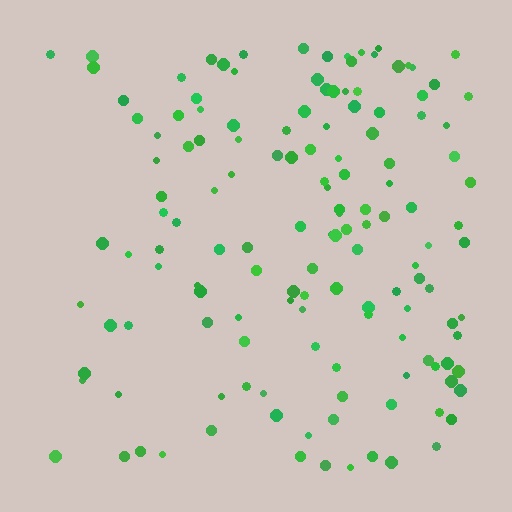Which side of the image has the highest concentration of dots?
The right.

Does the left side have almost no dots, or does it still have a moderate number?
Still a moderate number, just noticeably fewer than the right.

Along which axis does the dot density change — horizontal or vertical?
Horizontal.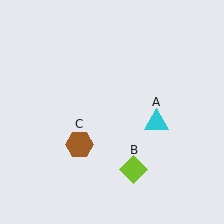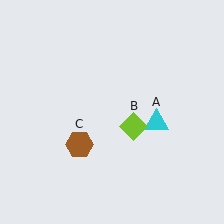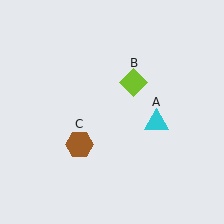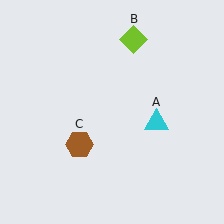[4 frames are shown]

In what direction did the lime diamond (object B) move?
The lime diamond (object B) moved up.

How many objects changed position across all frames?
1 object changed position: lime diamond (object B).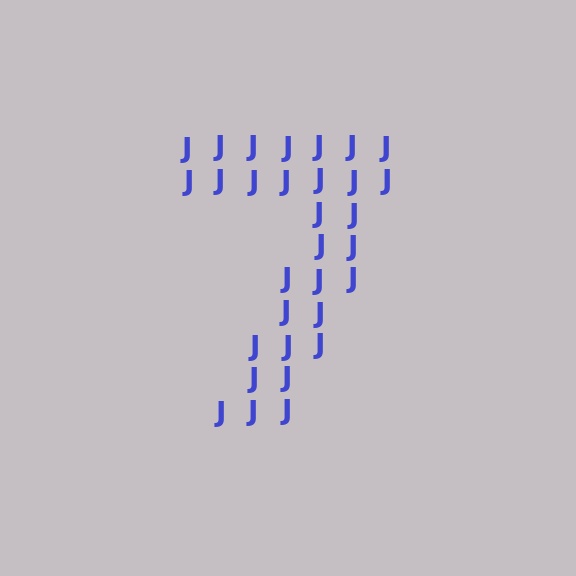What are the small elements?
The small elements are letter J's.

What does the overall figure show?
The overall figure shows the digit 7.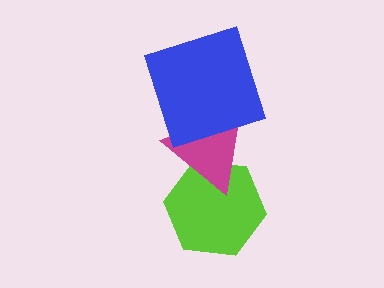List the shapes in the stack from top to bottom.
From top to bottom: the blue square, the magenta triangle, the lime hexagon.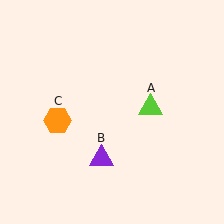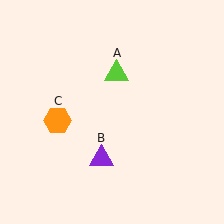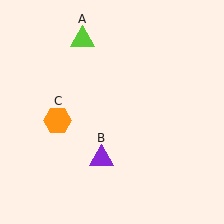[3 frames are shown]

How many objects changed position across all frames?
1 object changed position: lime triangle (object A).